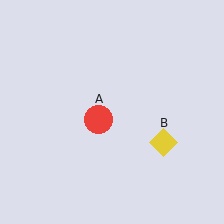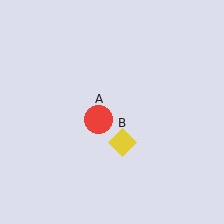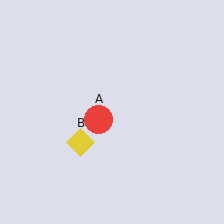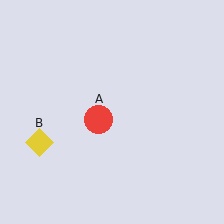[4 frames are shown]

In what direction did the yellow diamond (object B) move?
The yellow diamond (object B) moved left.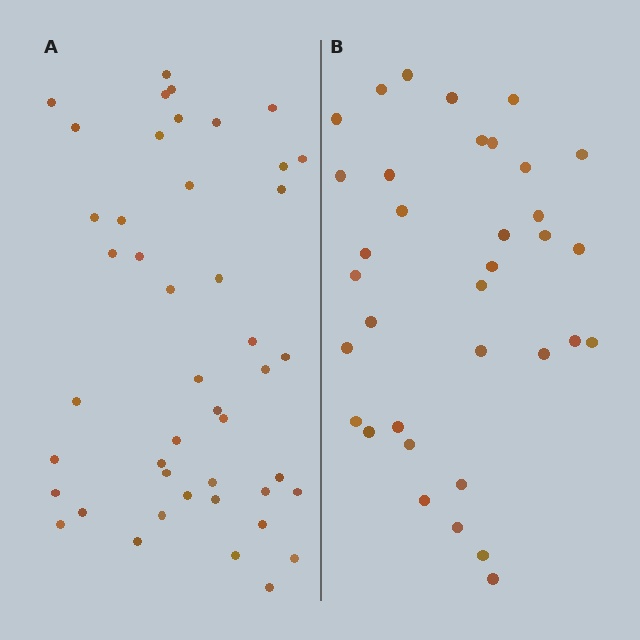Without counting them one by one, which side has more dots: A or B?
Region A (the left region) has more dots.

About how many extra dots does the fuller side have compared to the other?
Region A has roughly 10 or so more dots than region B.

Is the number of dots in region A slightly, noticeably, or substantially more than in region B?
Region A has noticeably more, but not dramatically so. The ratio is roughly 1.3 to 1.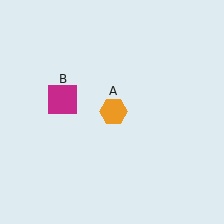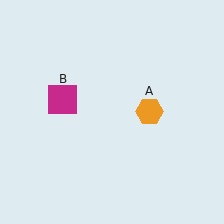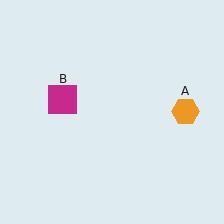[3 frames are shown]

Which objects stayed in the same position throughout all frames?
Magenta square (object B) remained stationary.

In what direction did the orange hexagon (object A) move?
The orange hexagon (object A) moved right.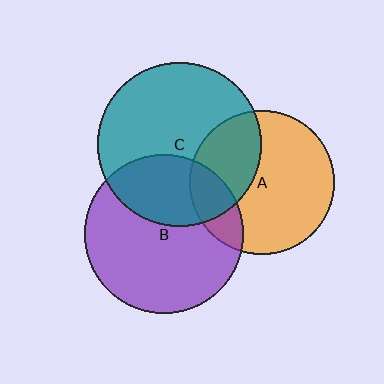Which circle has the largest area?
Circle C (teal).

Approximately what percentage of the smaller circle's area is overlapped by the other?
Approximately 20%.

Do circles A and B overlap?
Yes.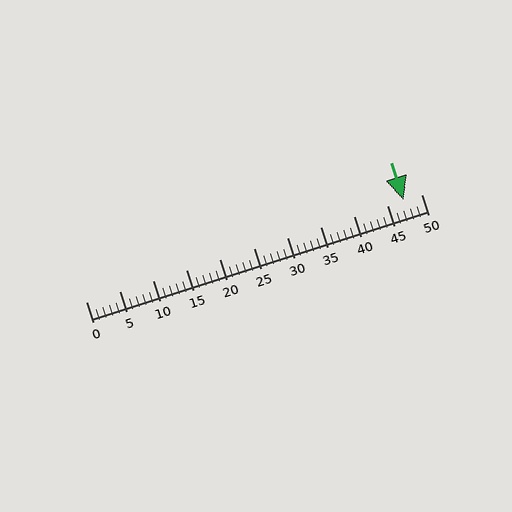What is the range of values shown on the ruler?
The ruler shows values from 0 to 50.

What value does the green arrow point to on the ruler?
The green arrow points to approximately 47.